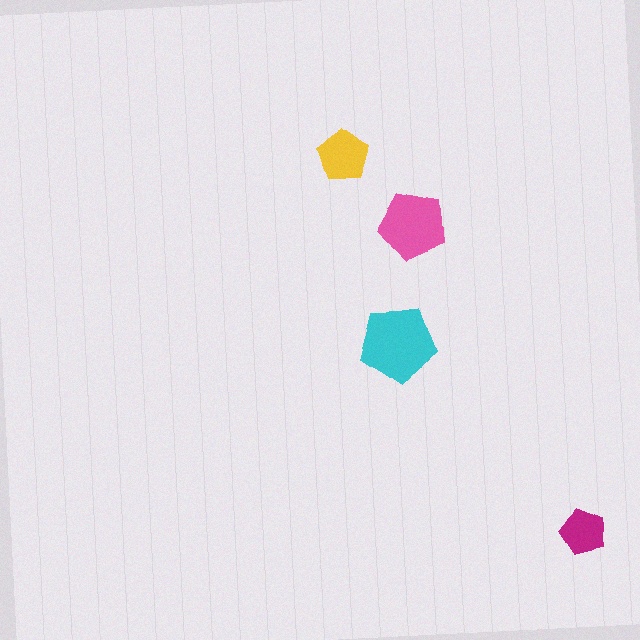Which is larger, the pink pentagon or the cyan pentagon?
The cyan one.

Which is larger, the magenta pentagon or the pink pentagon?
The pink one.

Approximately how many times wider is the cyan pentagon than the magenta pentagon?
About 1.5 times wider.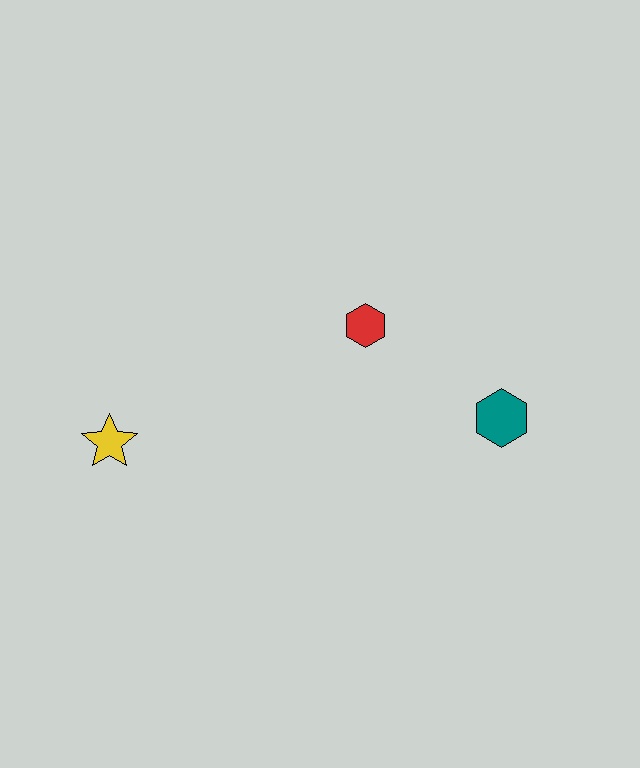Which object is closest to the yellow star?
The red hexagon is closest to the yellow star.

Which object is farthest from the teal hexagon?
The yellow star is farthest from the teal hexagon.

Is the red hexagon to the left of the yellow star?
No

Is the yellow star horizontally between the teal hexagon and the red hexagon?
No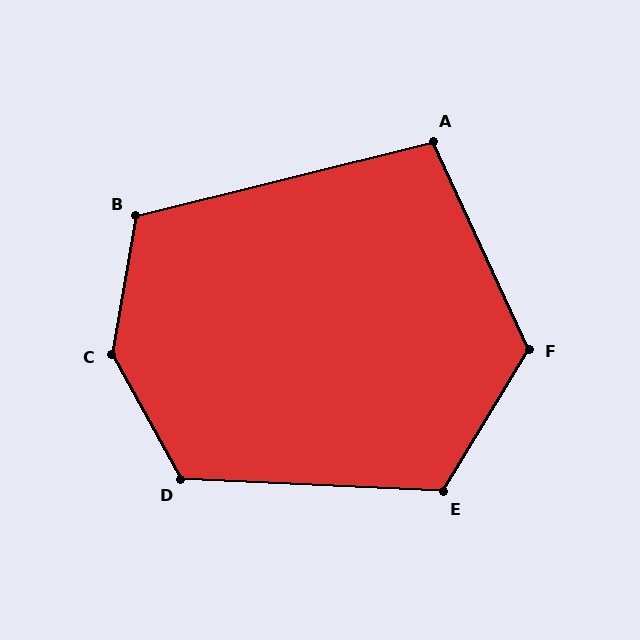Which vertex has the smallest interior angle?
A, at approximately 101 degrees.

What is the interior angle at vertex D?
Approximately 122 degrees (obtuse).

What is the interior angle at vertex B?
Approximately 114 degrees (obtuse).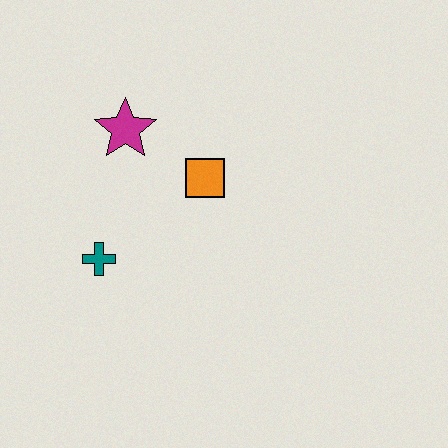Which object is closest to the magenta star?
The orange square is closest to the magenta star.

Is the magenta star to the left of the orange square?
Yes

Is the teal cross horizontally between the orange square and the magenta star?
No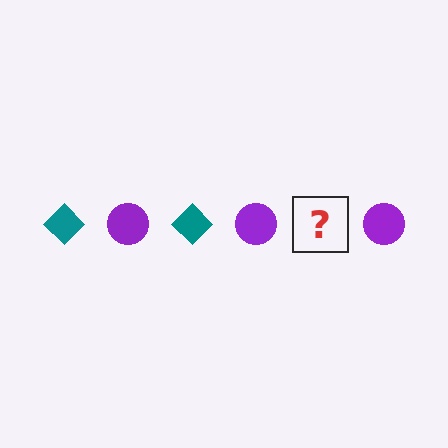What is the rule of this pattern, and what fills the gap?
The rule is that the pattern alternates between teal diamond and purple circle. The gap should be filled with a teal diamond.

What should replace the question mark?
The question mark should be replaced with a teal diamond.